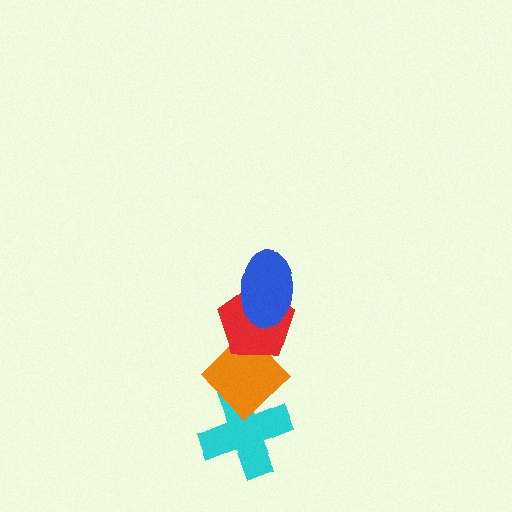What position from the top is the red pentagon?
The red pentagon is 2nd from the top.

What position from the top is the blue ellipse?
The blue ellipse is 1st from the top.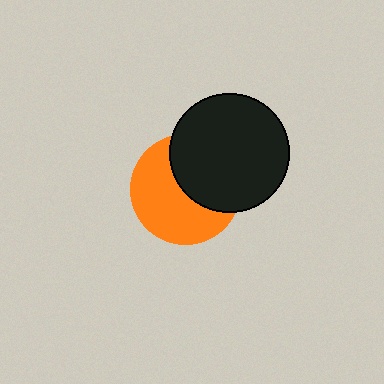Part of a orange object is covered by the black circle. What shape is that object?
It is a circle.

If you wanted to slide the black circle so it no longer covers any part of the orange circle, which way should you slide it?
Slide it toward the upper-right — that is the most direct way to separate the two shapes.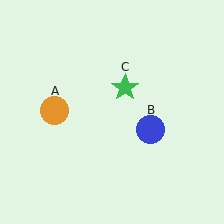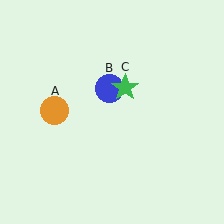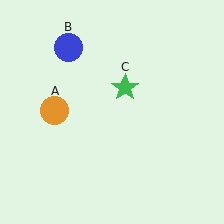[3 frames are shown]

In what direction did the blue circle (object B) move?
The blue circle (object B) moved up and to the left.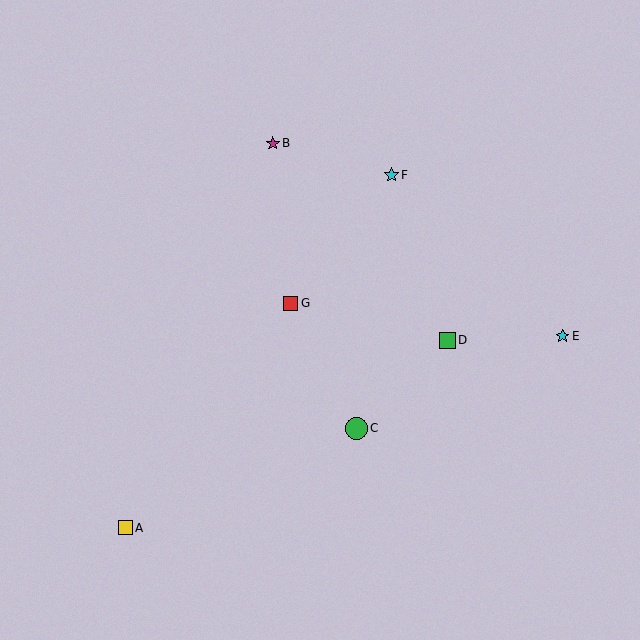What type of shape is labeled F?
Shape F is a cyan star.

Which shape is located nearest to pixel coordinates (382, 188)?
The cyan star (labeled F) at (391, 175) is nearest to that location.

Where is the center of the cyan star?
The center of the cyan star is at (563, 336).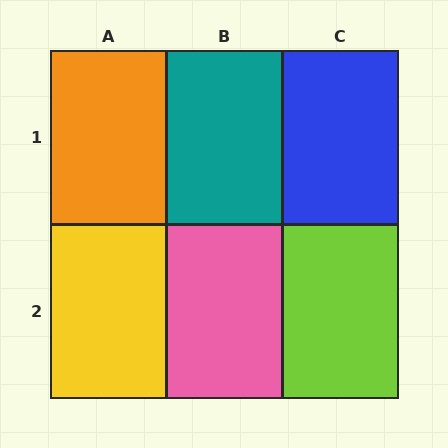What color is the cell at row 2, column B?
Pink.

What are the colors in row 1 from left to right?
Orange, teal, blue.